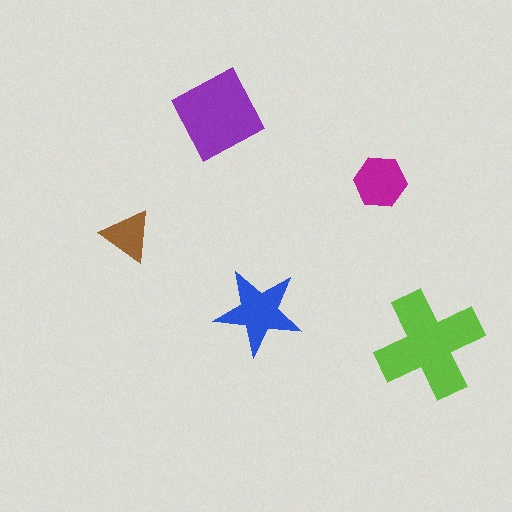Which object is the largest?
The lime cross.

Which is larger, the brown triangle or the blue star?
The blue star.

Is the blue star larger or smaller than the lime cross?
Smaller.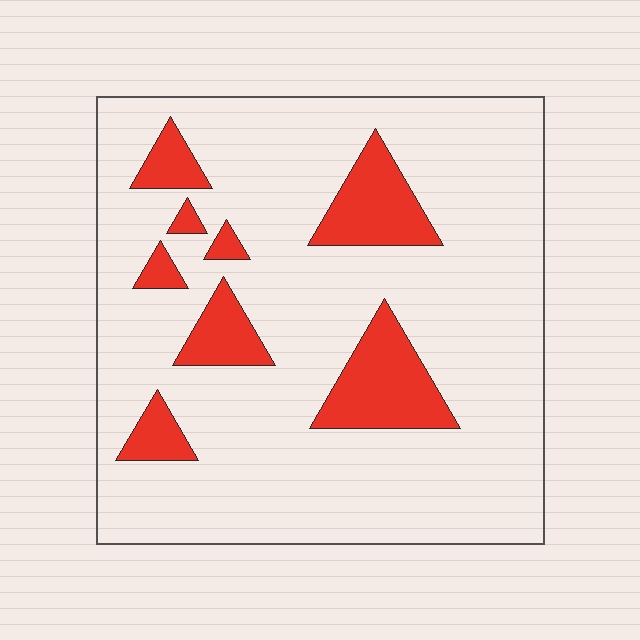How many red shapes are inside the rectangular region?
8.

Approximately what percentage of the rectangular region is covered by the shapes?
Approximately 15%.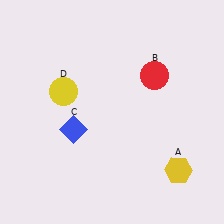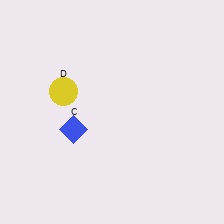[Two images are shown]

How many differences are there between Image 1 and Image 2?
There are 2 differences between the two images.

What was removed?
The red circle (B), the yellow hexagon (A) were removed in Image 2.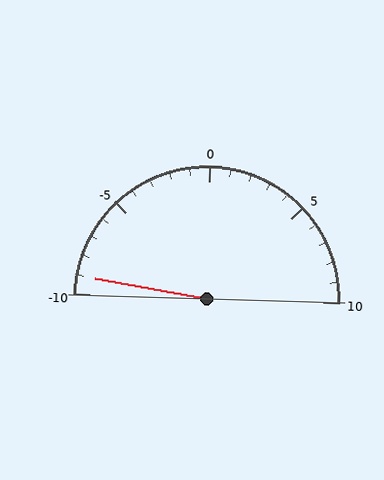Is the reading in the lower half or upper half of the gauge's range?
The reading is in the lower half of the range (-10 to 10).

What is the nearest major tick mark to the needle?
The nearest major tick mark is -10.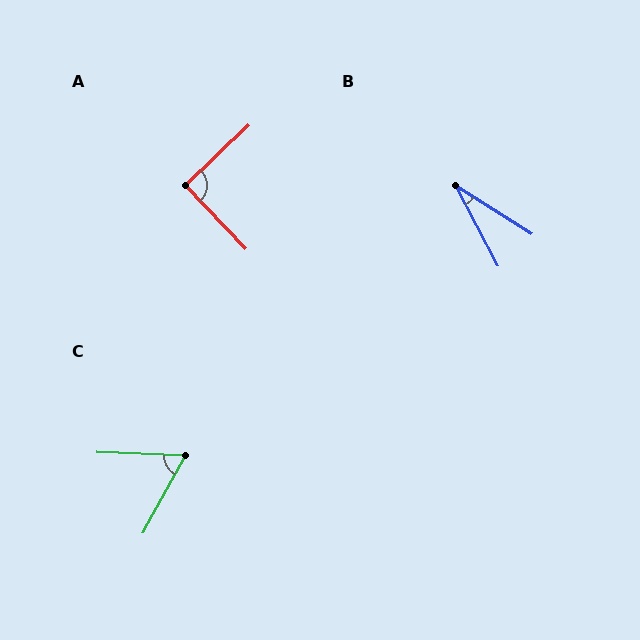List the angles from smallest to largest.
B (30°), C (64°), A (90°).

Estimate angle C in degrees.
Approximately 64 degrees.